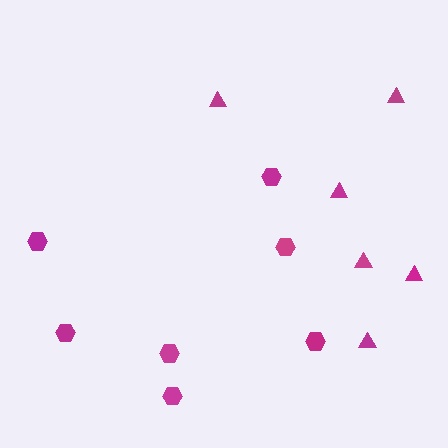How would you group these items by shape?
There are 2 groups: one group of triangles (6) and one group of hexagons (7).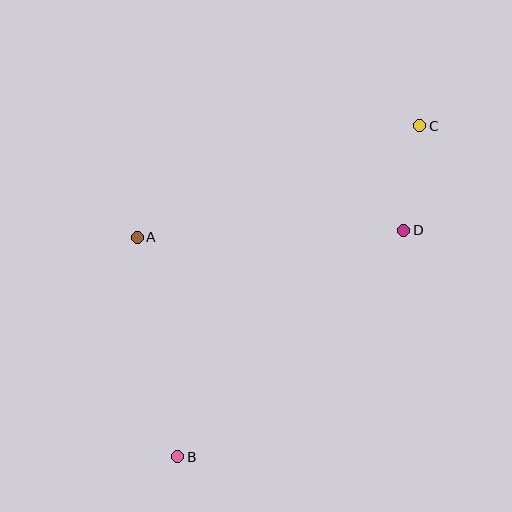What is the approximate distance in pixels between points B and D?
The distance between B and D is approximately 320 pixels.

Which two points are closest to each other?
Points C and D are closest to each other.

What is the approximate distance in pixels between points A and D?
The distance between A and D is approximately 267 pixels.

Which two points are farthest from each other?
Points B and C are farthest from each other.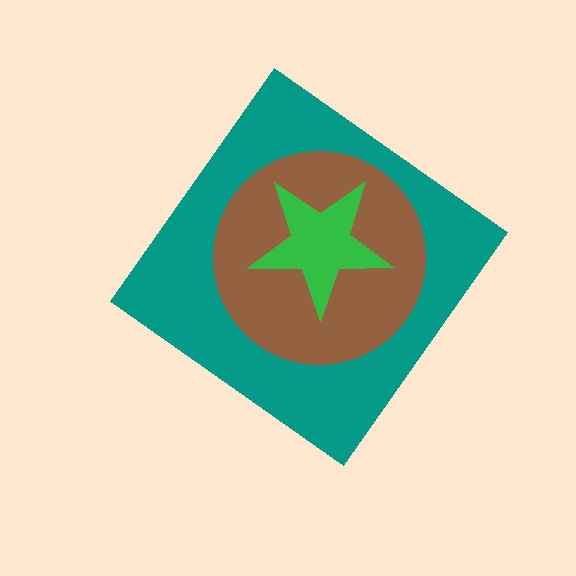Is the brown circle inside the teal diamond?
Yes.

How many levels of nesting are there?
3.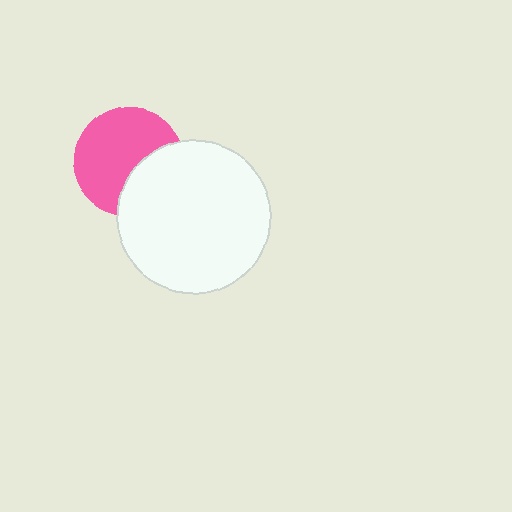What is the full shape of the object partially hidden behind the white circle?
The partially hidden object is a pink circle.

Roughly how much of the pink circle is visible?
Most of it is visible (roughly 66%).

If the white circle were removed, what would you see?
You would see the complete pink circle.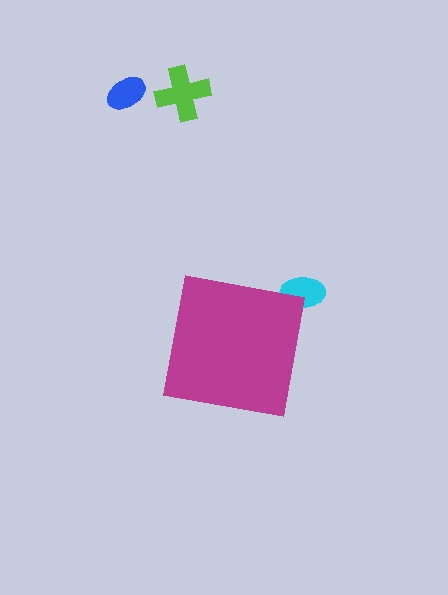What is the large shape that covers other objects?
A magenta square.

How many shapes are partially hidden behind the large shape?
1 shape is partially hidden.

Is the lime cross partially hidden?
No, the lime cross is fully visible.